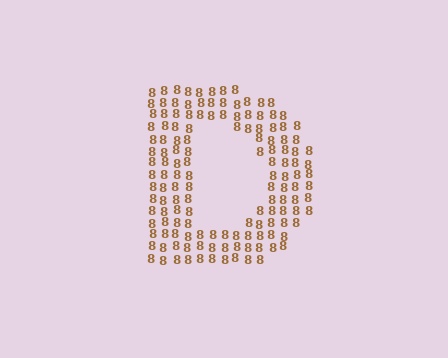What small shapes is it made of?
It is made of small digit 8's.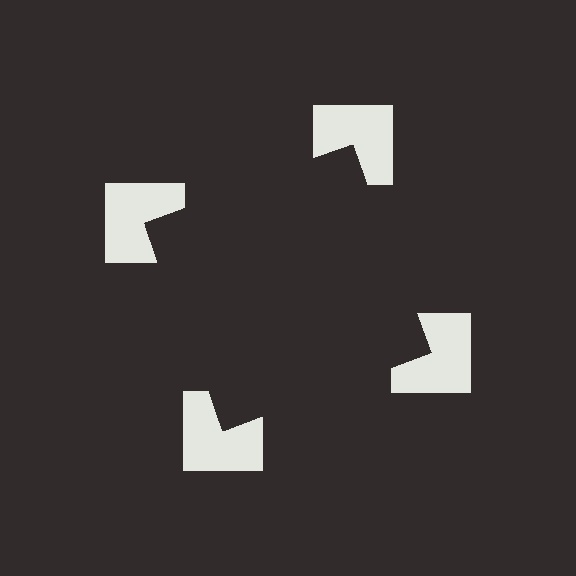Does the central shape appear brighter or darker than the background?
It typically appears slightly darker than the background, even though no actual brightness change is drawn.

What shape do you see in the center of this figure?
An illusory square — its edges are inferred from the aligned wedge cuts in the notched squares, not physically drawn.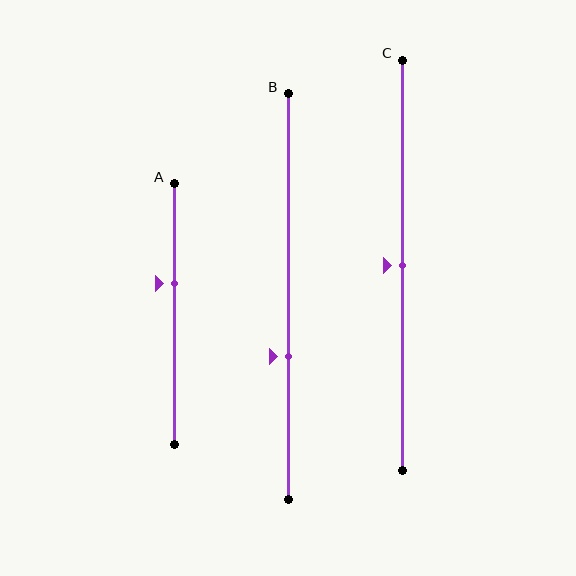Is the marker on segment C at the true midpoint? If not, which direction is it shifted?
Yes, the marker on segment C is at the true midpoint.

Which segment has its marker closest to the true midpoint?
Segment C has its marker closest to the true midpoint.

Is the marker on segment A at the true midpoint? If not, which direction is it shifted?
No, the marker on segment A is shifted upward by about 12% of the segment length.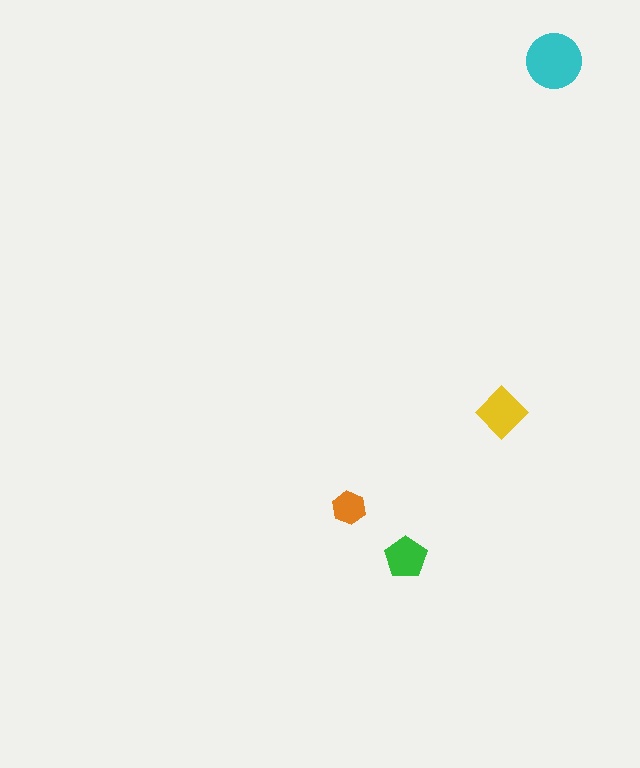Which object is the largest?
The cyan circle.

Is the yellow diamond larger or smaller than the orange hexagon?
Larger.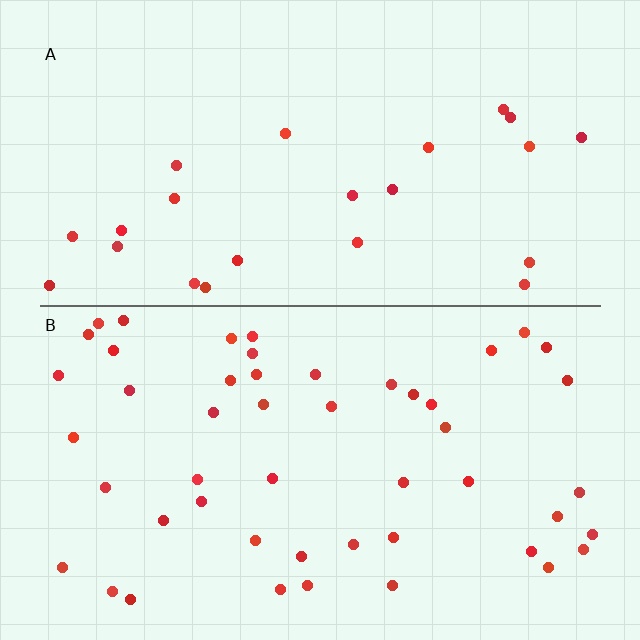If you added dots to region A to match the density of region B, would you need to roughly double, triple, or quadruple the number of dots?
Approximately double.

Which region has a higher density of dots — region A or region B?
B (the bottom).